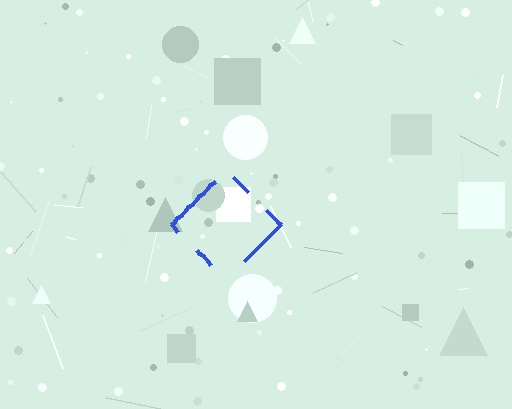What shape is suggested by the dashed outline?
The dashed outline suggests a diamond.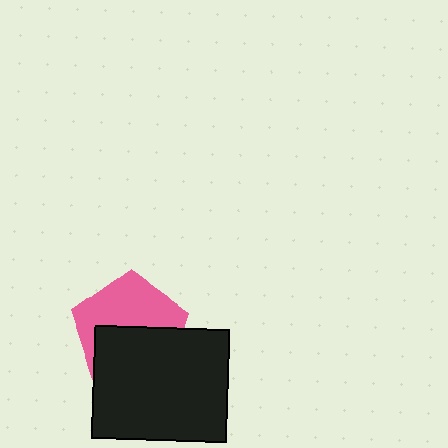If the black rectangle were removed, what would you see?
You would see the complete pink pentagon.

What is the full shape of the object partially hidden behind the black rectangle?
The partially hidden object is a pink pentagon.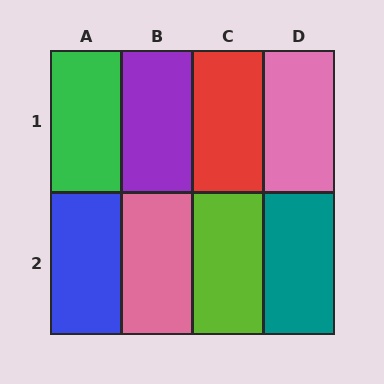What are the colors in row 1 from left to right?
Green, purple, red, pink.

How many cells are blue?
1 cell is blue.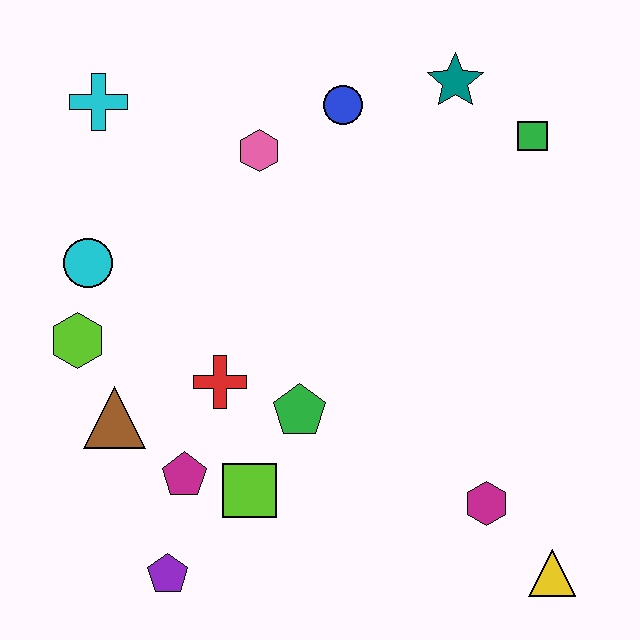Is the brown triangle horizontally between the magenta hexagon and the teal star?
No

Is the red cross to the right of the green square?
No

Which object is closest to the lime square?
The magenta pentagon is closest to the lime square.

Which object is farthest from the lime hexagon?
The yellow triangle is farthest from the lime hexagon.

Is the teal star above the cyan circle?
Yes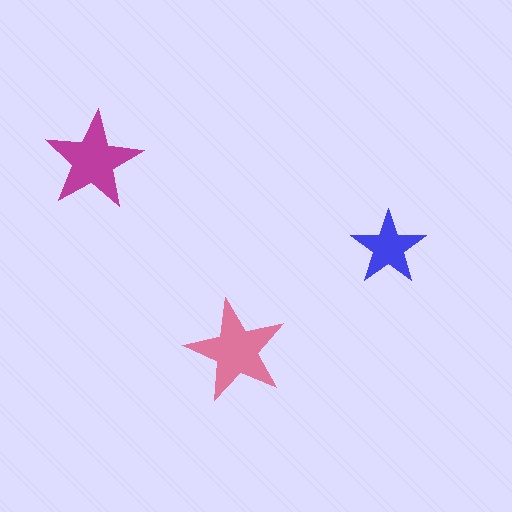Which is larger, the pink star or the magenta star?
The pink one.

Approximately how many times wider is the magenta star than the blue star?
About 1.5 times wider.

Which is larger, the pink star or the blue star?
The pink one.